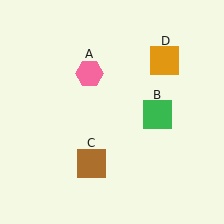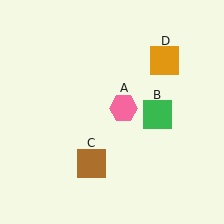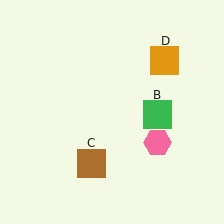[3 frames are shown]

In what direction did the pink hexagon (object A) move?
The pink hexagon (object A) moved down and to the right.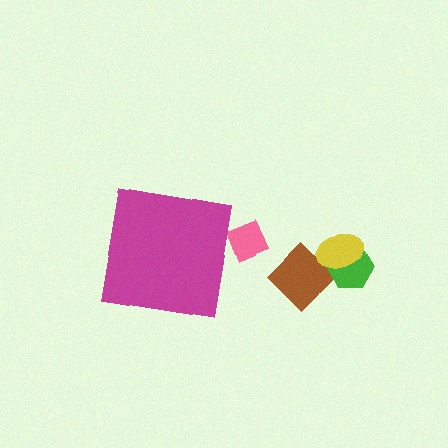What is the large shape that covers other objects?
A magenta square.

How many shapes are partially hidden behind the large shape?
1 shape is partially hidden.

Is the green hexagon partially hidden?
No, the green hexagon is fully visible.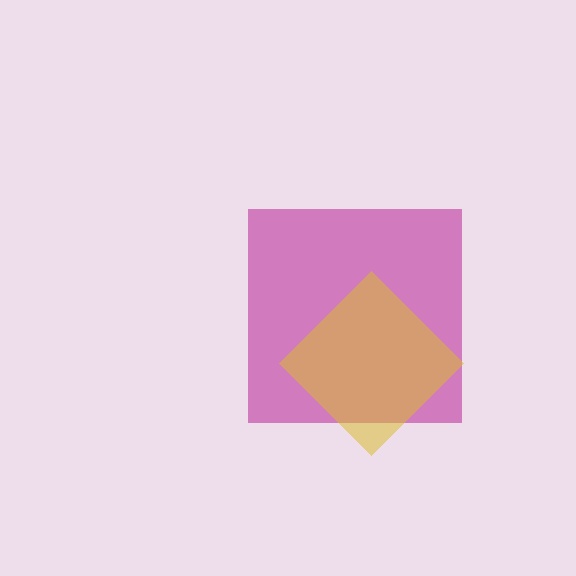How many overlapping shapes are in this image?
There are 2 overlapping shapes in the image.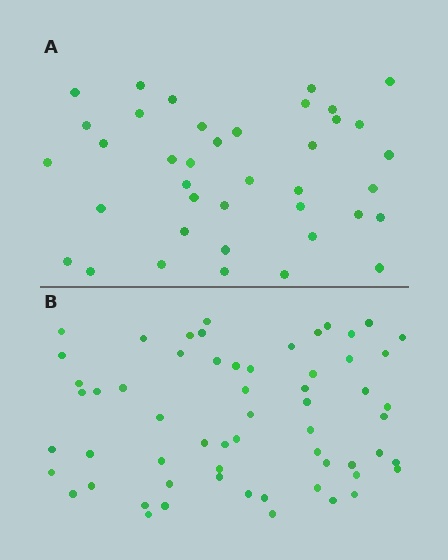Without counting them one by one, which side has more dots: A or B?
Region B (the bottom region) has more dots.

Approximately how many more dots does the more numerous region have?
Region B has approximately 20 more dots than region A.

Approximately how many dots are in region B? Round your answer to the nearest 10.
About 60 dots.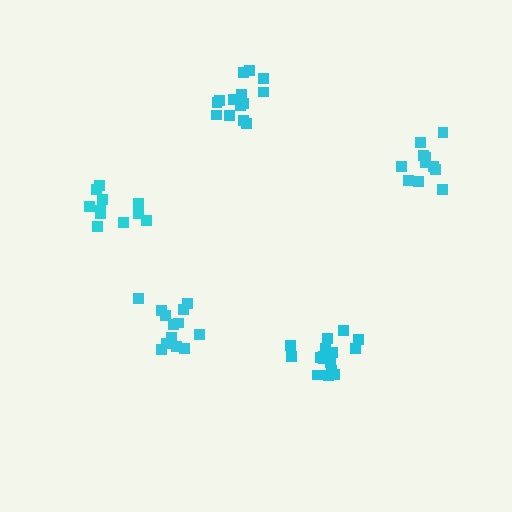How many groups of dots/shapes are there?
There are 5 groups.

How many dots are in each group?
Group 1: 13 dots, Group 2: 11 dots, Group 3: 16 dots, Group 4: 14 dots, Group 5: 11 dots (65 total).